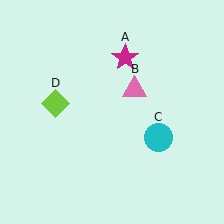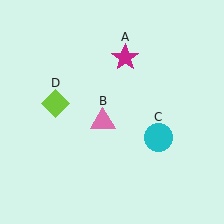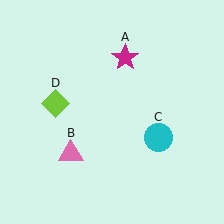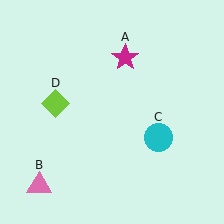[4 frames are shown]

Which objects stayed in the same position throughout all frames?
Magenta star (object A) and cyan circle (object C) and lime diamond (object D) remained stationary.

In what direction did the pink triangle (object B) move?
The pink triangle (object B) moved down and to the left.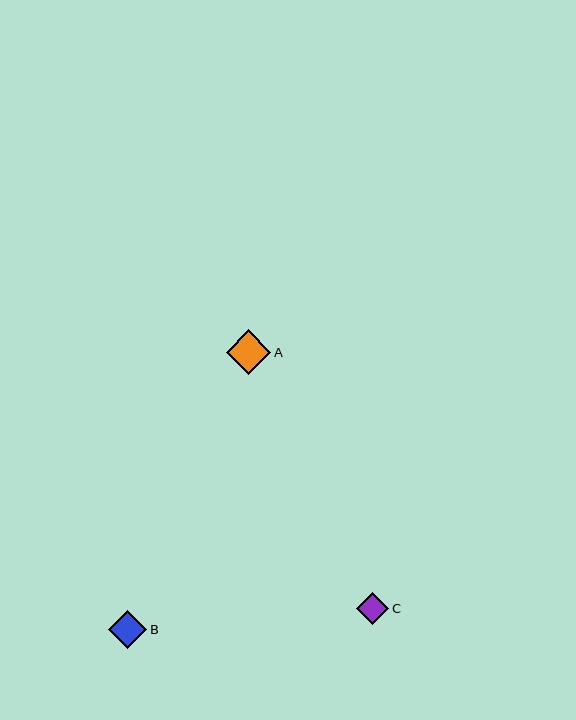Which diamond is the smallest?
Diamond C is the smallest with a size of approximately 33 pixels.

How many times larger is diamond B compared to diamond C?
Diamond B is approximately 1.2 times the size of diamond C.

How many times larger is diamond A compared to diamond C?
Diamond A is approximately 1.4 times the size of diamond C.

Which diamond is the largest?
Diamond A is the largest with a size of approximately 45 pixels.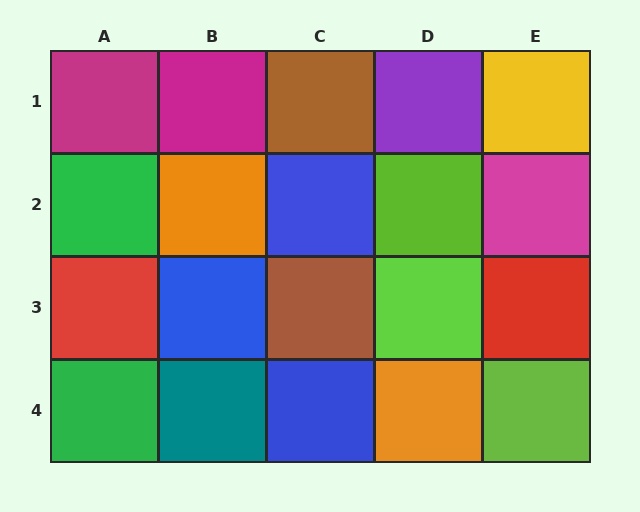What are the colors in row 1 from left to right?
Magenta, magenta, brown, purple, yellow.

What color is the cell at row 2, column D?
Lime.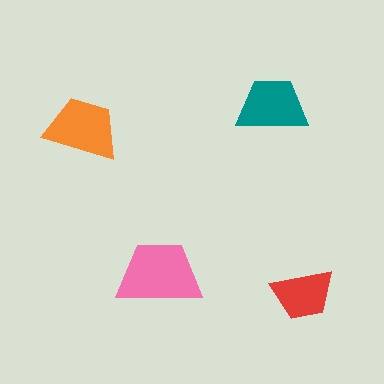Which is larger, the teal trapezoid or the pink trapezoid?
The pink one.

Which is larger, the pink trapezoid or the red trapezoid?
The pink one.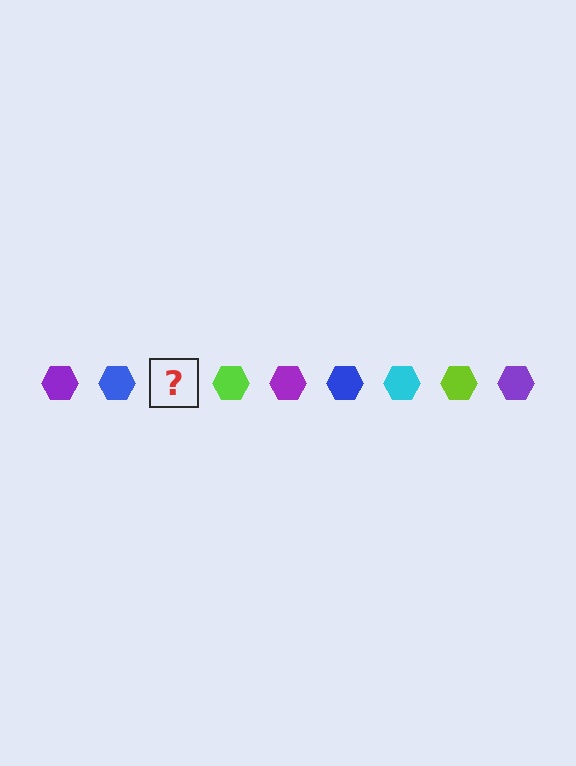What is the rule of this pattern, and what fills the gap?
The rule is that the pattern cycles through purple, blue, cyan, lime hexagons. The gap should be filled with a cyan hexagon.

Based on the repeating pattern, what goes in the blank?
The blank should be a cyan hexagon.